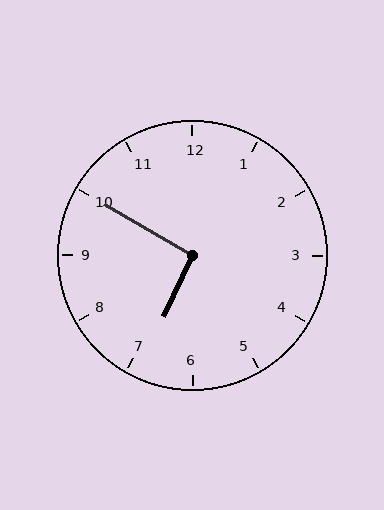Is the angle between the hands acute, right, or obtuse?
It is right.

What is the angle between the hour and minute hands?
Approximately 95 degrees.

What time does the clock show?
6:50.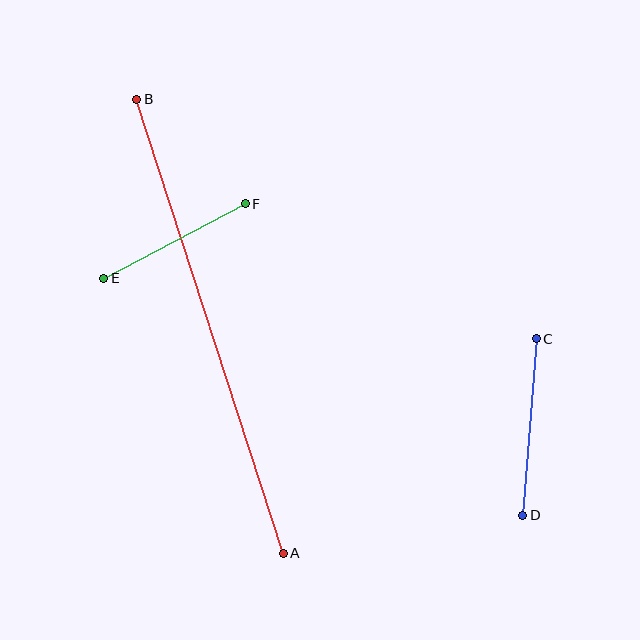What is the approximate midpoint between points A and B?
The midpoint is at approximately (210, 326) pixels.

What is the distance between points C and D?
The distance is approximately 177 pixels.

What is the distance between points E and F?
The distance is approximately 160 pixels.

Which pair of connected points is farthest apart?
Points A and B are farthest apart.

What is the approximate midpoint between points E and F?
The midpoint is at approximately (175, 241) pixels.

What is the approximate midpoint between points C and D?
The midpoint is at approximately (529, 427) pixels.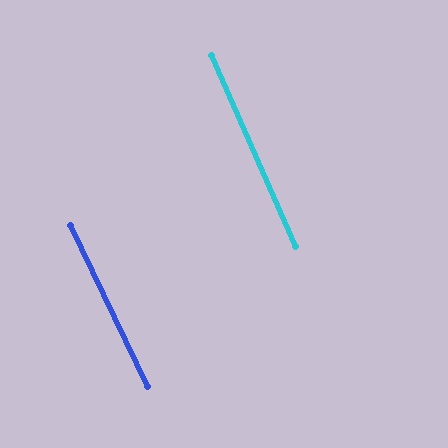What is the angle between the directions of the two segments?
Approximately 2 degrees.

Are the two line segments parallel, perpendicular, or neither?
Parallel — their directions differ by only 1.9°.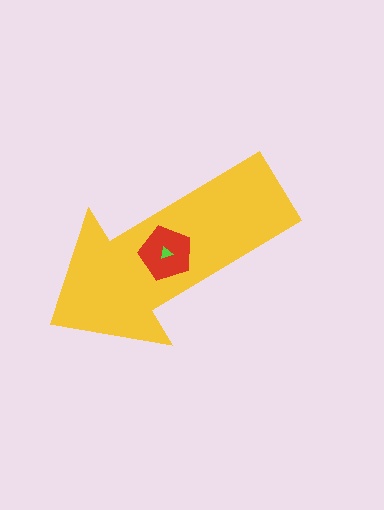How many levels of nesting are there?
3.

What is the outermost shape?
The yellow arrow.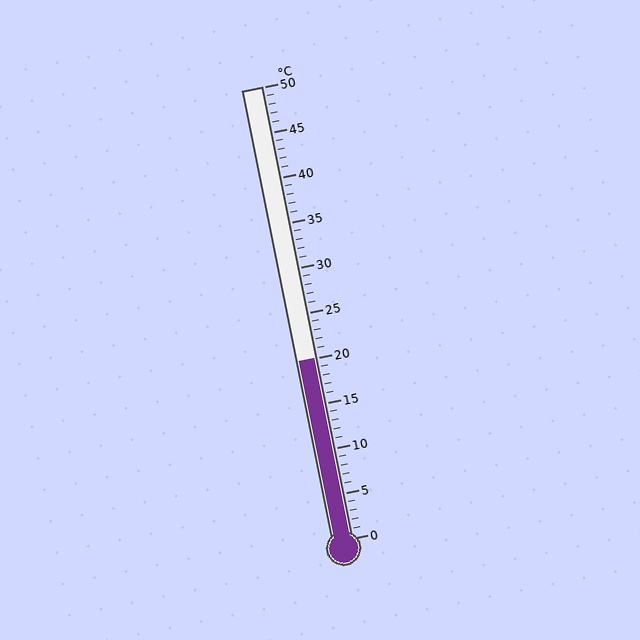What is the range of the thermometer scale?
The thermometer scale ranges from 0°C to 50°C.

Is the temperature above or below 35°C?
The temperature is below 35°C.